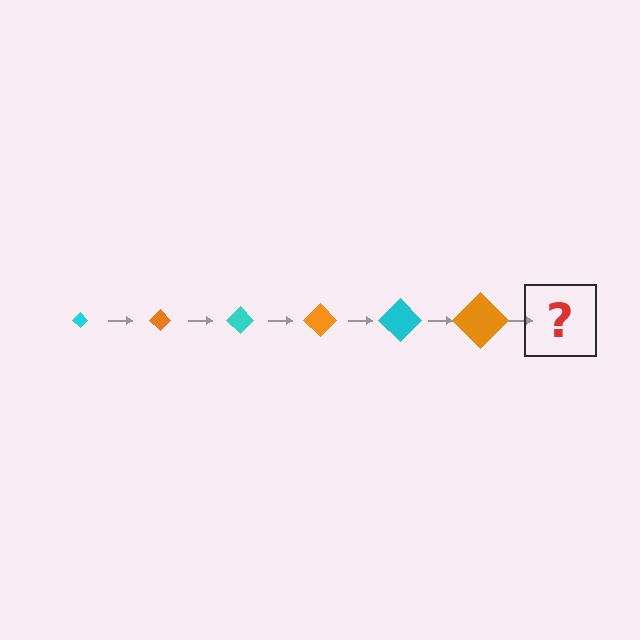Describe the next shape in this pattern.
It should be a cyan diamond, larger than the previous one.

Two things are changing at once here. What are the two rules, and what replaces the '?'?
The two rules are that the diamond grows larger each step and the color cycles through cyan and orange. The '?' should be a cyan diamond, larger than the previous one.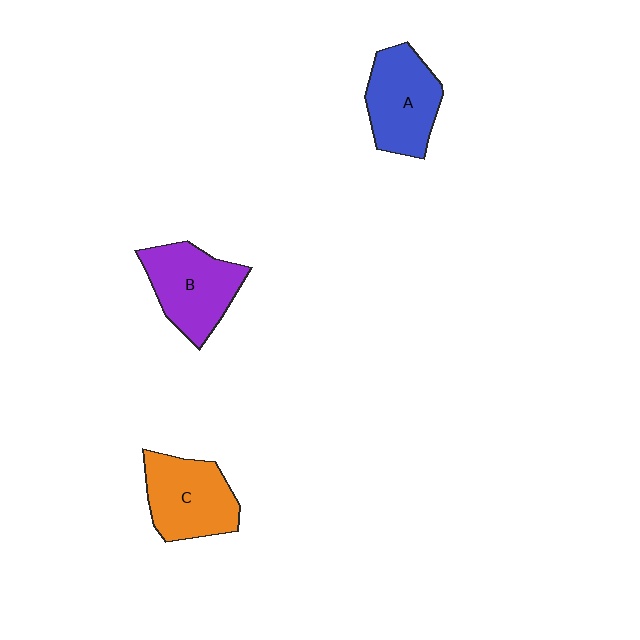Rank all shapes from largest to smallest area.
From largest to smallest: B (purple), C (orange), A (blue).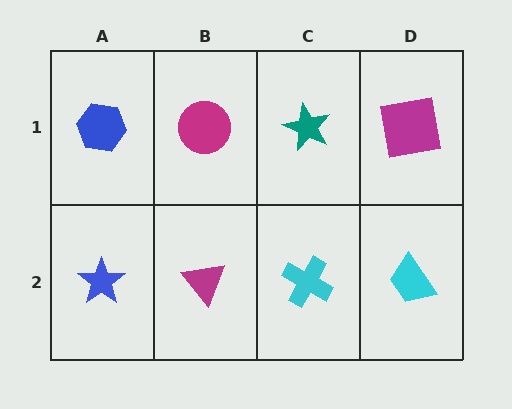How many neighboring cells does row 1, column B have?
3.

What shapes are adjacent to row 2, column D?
A magenta square (row 1, column D), a cyan cross (row 2, column C).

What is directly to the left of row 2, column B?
A blue star.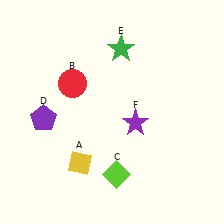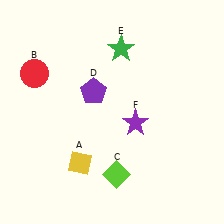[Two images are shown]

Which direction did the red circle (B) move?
The red circle (B) moved left.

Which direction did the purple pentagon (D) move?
The purple pentagon (D) moved right.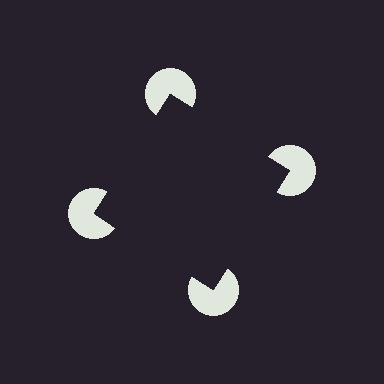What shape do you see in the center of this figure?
An illusory square — its edges are inferred from the aligned wedge cuts in the pac-man discs, not physically drawn.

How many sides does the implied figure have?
4 sides.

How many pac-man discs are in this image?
There are 4 — one at each vertex of the illusory square.